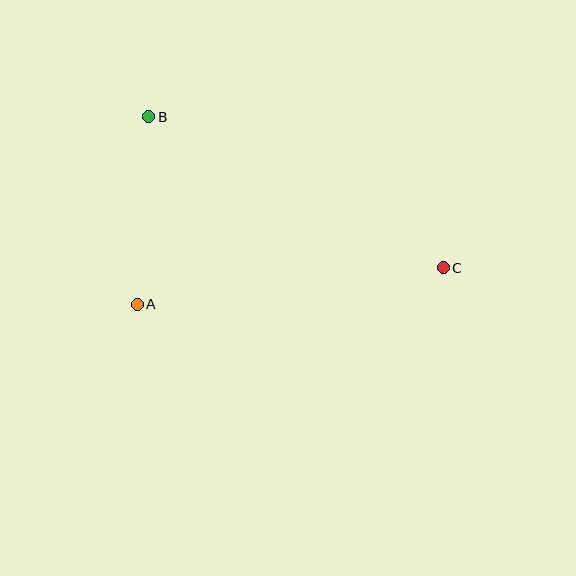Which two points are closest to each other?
Points A and B are closest to each other.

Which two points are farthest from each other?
Points B and C are farthest from each other.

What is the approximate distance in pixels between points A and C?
The distance between A and C is approximately 308 pixels.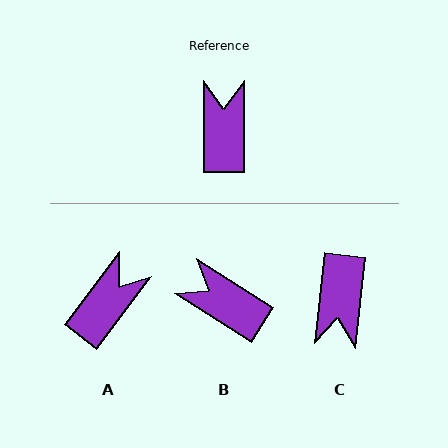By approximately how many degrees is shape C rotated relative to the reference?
Approximately 173 degrees counter-clockwise.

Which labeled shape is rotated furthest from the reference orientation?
C, about 173 degrees away.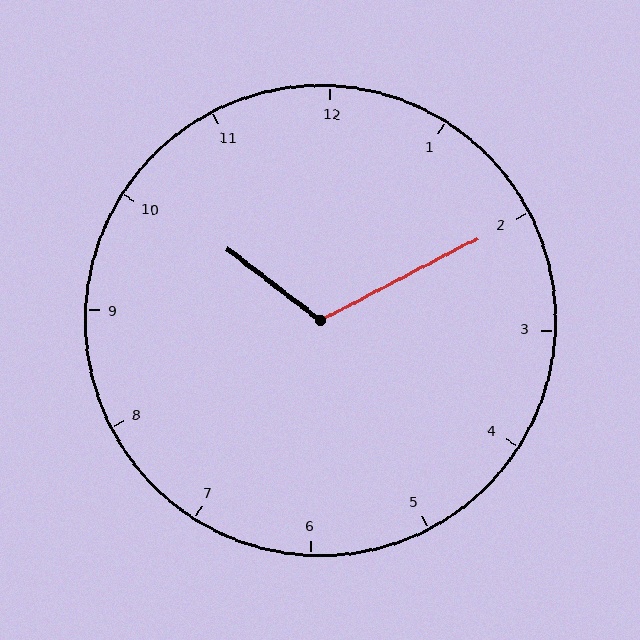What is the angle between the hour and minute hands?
Approximately 115 degrees.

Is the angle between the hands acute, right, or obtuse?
It is obtuse.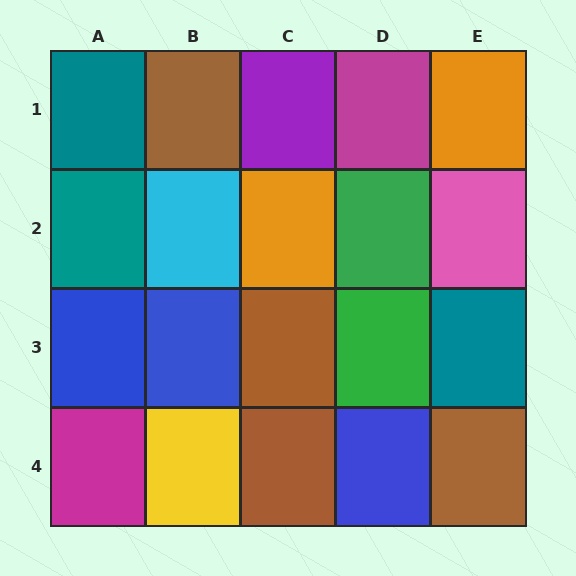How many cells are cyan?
1 cell is cyan.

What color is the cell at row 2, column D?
Green.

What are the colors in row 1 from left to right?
Teal, brown, purple, magenta, orange.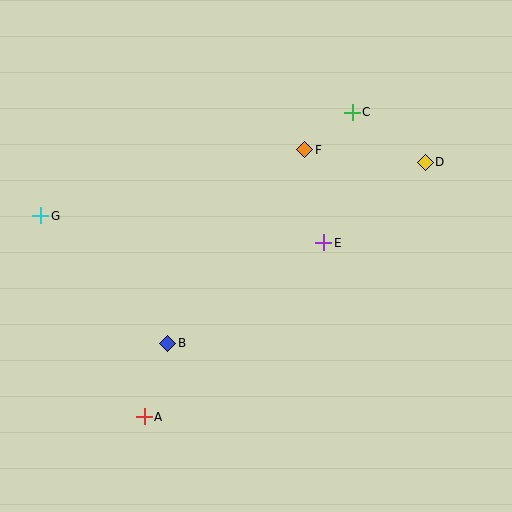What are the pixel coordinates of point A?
Point A is at (144, 417).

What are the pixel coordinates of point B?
Point B is at (168, 343).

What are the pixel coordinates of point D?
Point D is at (425, 163).